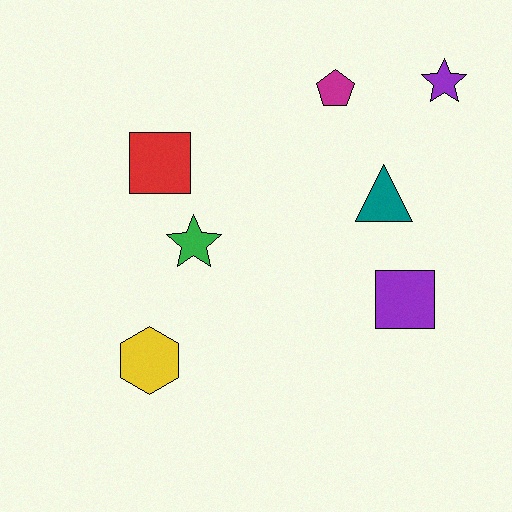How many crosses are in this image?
There are no crosses.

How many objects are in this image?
There are 7 objects.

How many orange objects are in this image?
There are no orange objects.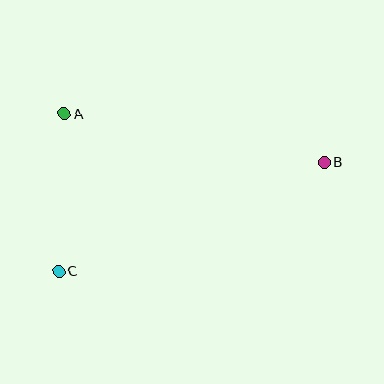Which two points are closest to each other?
Points A and C are closest to each other.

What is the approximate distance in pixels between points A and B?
The distance between A and B is approximately 265 pixels.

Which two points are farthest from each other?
Points B and C are farthest from each other.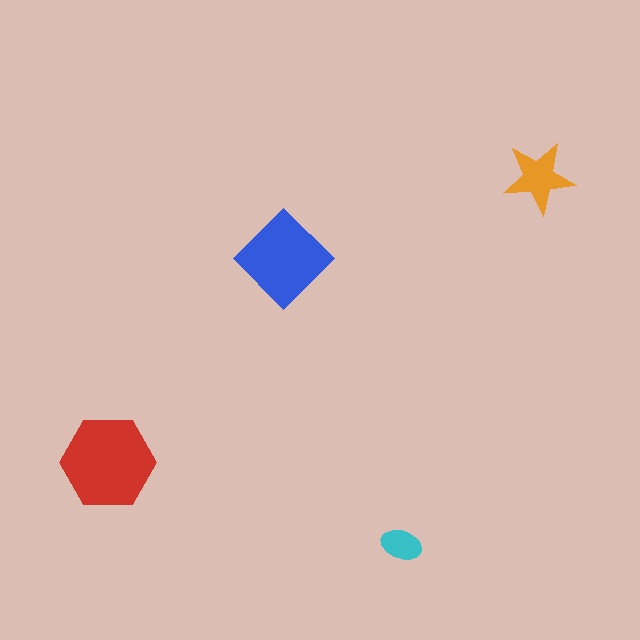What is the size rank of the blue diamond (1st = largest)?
2nd.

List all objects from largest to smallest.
The red hexagon, the blue diamond, the orange star, the cyan ellipse.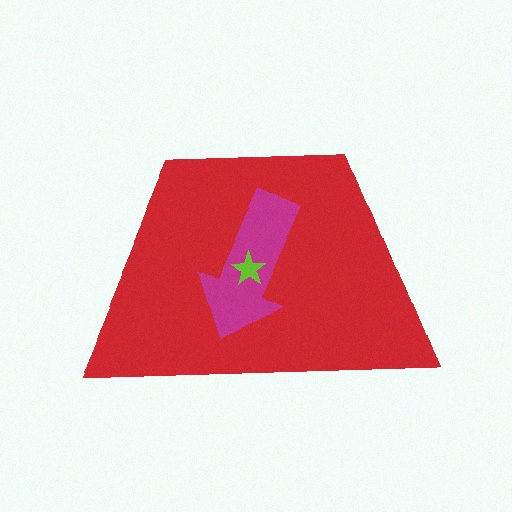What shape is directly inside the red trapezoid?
The magenta arrow.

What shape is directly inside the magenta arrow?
The lime star.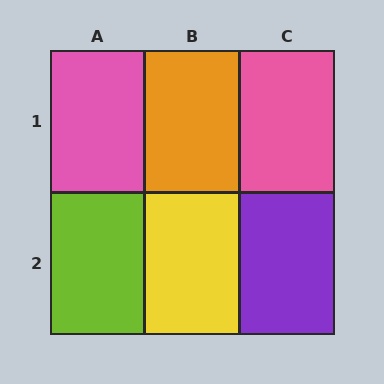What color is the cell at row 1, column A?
Pink.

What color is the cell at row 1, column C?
Pink.